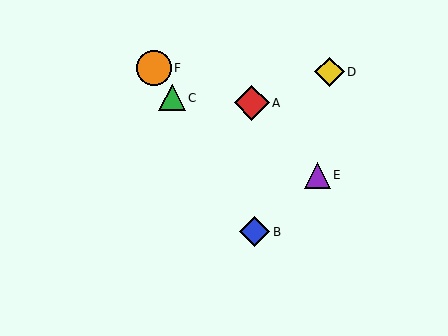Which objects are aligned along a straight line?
Objects B, C, F are aligned along a straight line.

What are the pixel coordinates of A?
Object A is at (252, 103).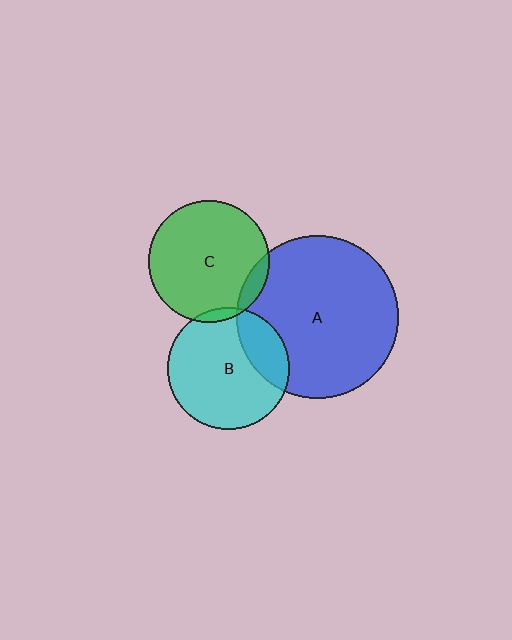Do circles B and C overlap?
Yes.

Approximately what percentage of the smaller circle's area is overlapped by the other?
Approximately 5%.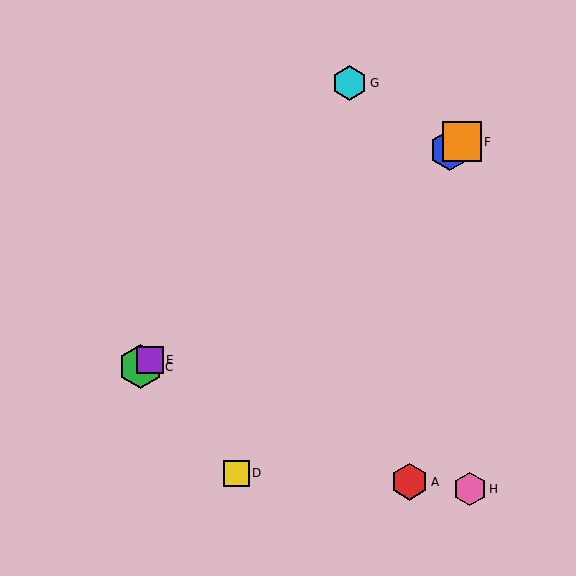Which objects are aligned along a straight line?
Objects B, C, E, F are aligned along a straight line.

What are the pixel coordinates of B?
Object B is at (450, 150).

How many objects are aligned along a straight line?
4 objects (B, C, E, F) are aligned along a straight line.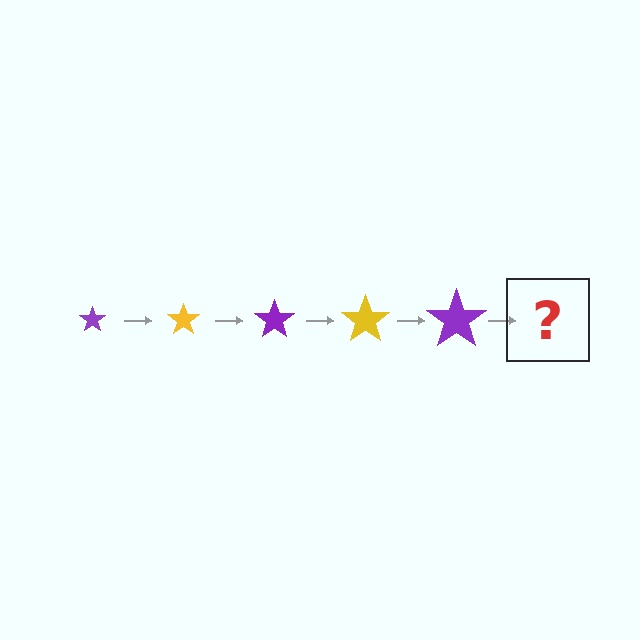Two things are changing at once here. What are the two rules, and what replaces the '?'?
The two rules are that the star grows larger each step and the color cycles through purple and yellow. The '?' should be a yellow star, larger than the previous one.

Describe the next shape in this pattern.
It should be a yellow star, larger than the previous one.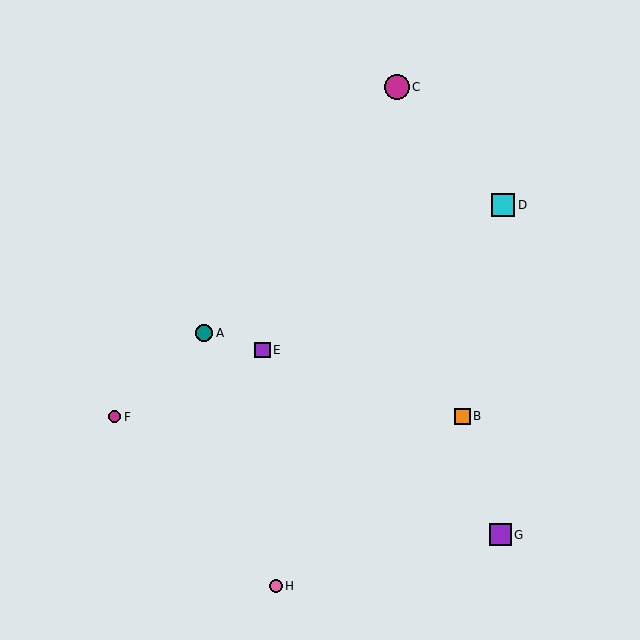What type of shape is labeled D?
Shape D is a cyan square.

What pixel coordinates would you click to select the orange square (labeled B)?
Click at (463, 416) to select the orange square B.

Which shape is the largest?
The magenta circle (labeled C) is the largest.